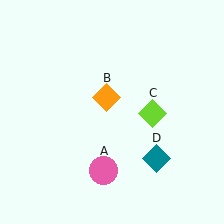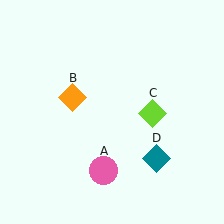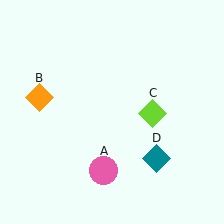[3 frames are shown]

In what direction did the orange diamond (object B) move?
The orange diamond (object B) moved left.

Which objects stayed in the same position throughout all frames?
Pink circle (object A) and lime diamond (object C) and teal diamond (object D) remained stationary.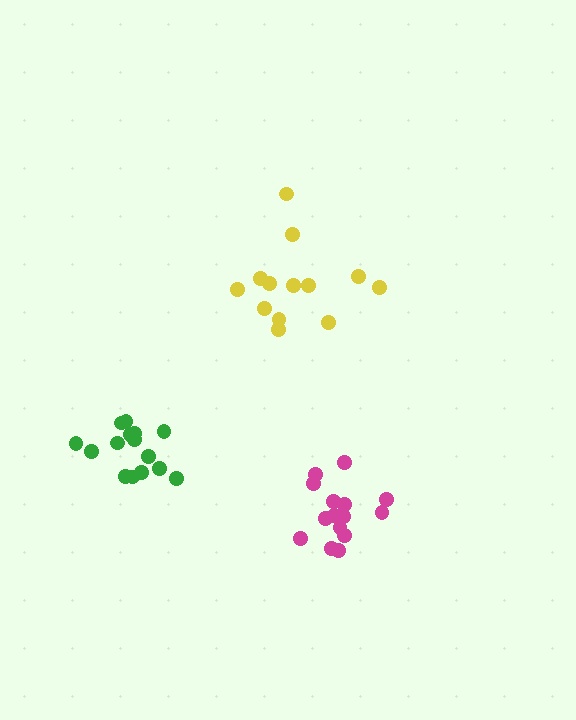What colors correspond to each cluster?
The clusters are colored: magenta, green, yellow.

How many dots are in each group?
Group 1: 15 dots, Group 2: 15 dots, Group 3: 13 dots (43 total).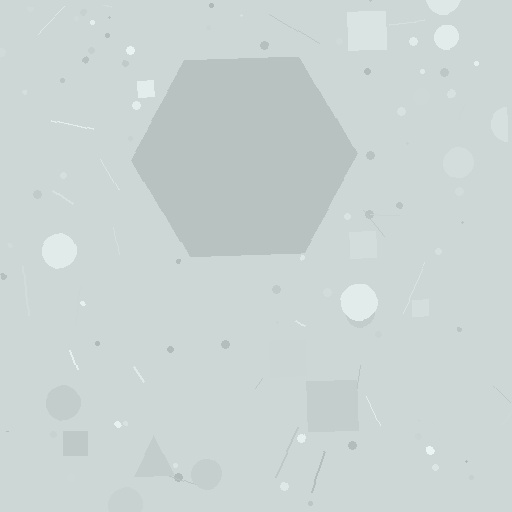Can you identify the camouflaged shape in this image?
The camouflaged shape is a hexagon.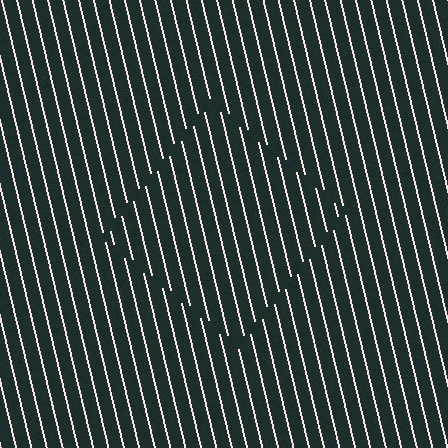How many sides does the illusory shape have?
4 sides — the line-ends trace a square.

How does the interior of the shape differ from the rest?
The interior of the shape contains the same grating, shifted by half a period — the contour is defined by the phase discontinuity where line-ends from the inner and outer gratings abut.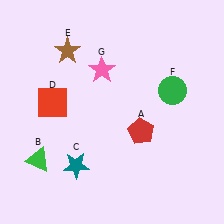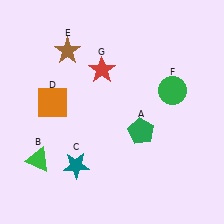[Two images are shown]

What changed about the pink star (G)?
In Image 1, G is pink. In Image 2, it changed to red.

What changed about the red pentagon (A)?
In Image 1, A is red. In Image 2, it changed to green.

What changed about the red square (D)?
In Image 1, D is red. In Image 2, it changed to orange.